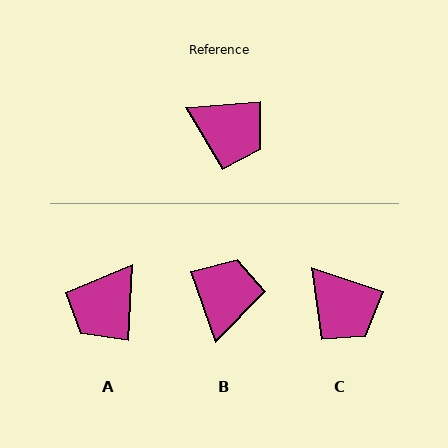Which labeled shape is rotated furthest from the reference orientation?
B, about 104 degrees away.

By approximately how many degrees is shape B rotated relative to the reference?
Approximately 104 degrees counter-clockwise.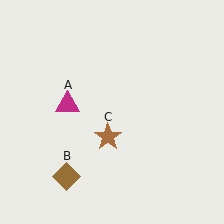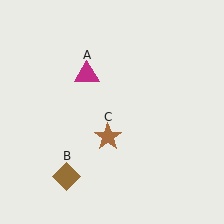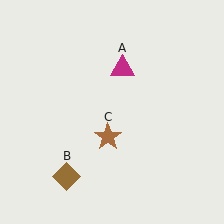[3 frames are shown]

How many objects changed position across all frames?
1 object changed position: magenta triangle (object A).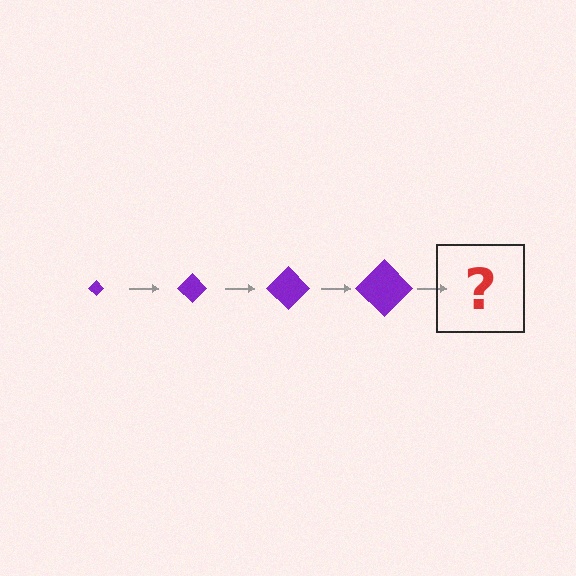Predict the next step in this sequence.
The next step is a purple diamond, larger than the previous one.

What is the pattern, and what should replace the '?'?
The pattern is that the diamond gets progressively larger each step. The '?' should be a purple diamond, larger than the previous one.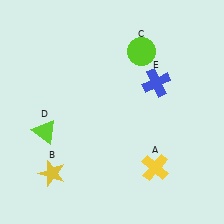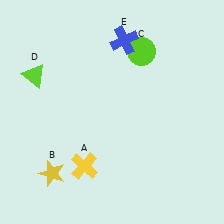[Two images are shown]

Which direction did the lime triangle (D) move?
The lime triangle (D) moved up.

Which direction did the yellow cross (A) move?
The yellow cross (A) moved left.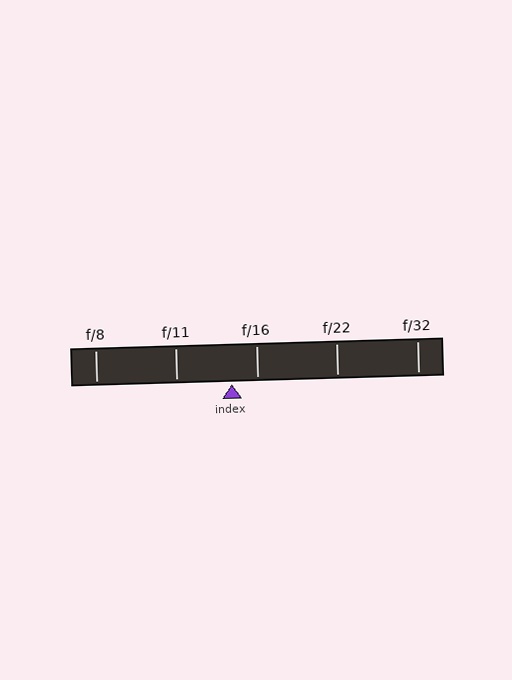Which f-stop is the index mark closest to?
The index mark is closest to f/16.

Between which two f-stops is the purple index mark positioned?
The index mark is between f/11 and f/16.